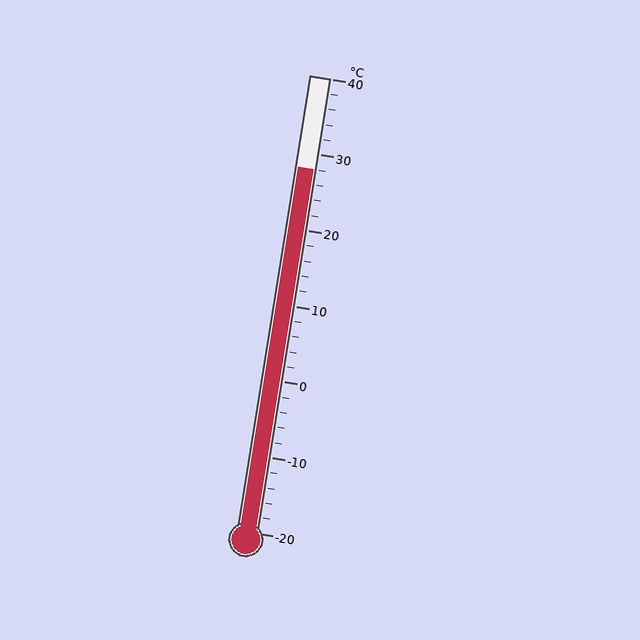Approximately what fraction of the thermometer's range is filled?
The thermometer is filled to approximately 80% of its range.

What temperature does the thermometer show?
The thermometer shows approximately 28°C.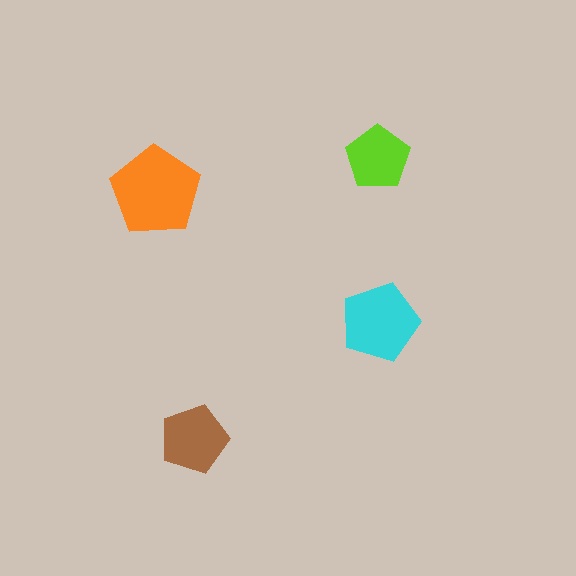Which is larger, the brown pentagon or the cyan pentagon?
The cyan one.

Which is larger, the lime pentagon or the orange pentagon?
The orange one.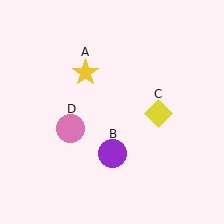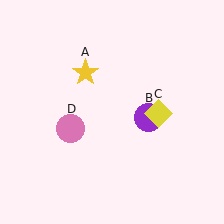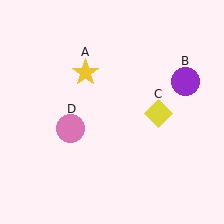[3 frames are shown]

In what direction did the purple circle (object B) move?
The purple circle (object B) moved up and to the right.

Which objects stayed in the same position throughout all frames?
Yellow star (object A) and yellow diamond (object C) and pink circle (object D) remained stationary.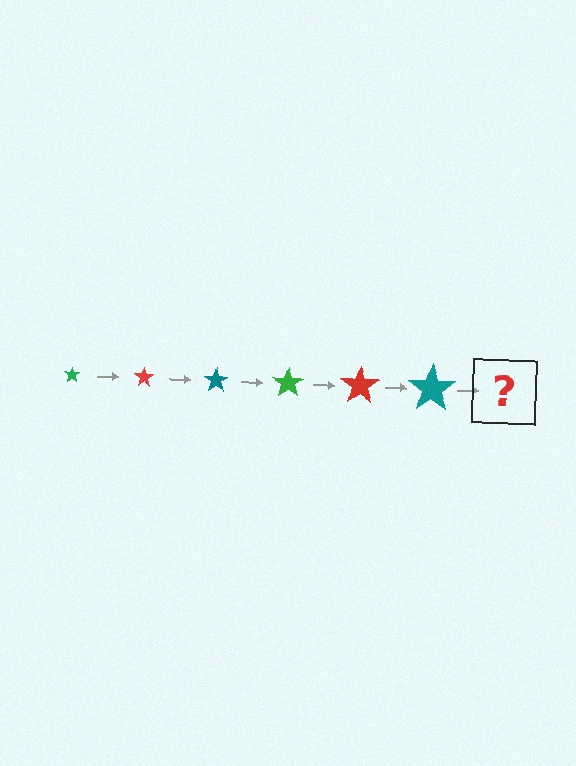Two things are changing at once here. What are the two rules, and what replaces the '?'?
The two rules are that the star grows larger each step and the color cycles through green, red, and teal. The '?' should be a green star, larger than the previous one.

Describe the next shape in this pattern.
It should be a green star, larger than the previous one.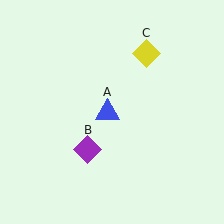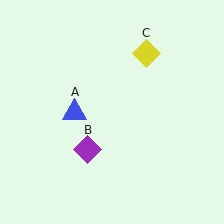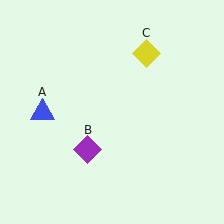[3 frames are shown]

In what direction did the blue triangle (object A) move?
The blue triangle (object A) moved left.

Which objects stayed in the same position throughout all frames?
Purple diamond (object B) and yellow diamond (object C) remained stationary.